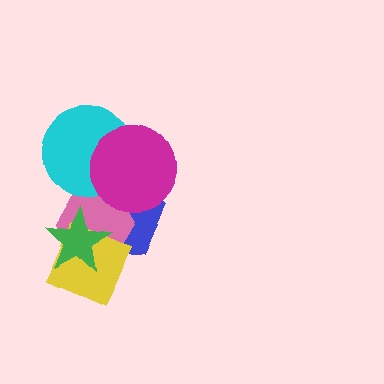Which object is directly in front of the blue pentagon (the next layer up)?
The pink hexagon is directly in front of the blue pentagon.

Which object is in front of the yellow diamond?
The green star is in front of the yellow diamond.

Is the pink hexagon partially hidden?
Yes, it is partially covered by another shape.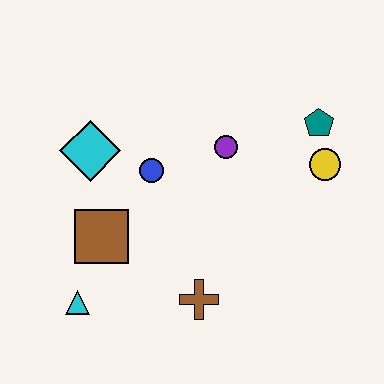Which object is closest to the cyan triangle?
The brown square is closest to the cyan triangle.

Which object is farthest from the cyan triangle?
The teal pentagon is farthest from the cyan triangle.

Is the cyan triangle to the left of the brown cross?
Yes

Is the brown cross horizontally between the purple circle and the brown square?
Yes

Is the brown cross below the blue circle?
Yes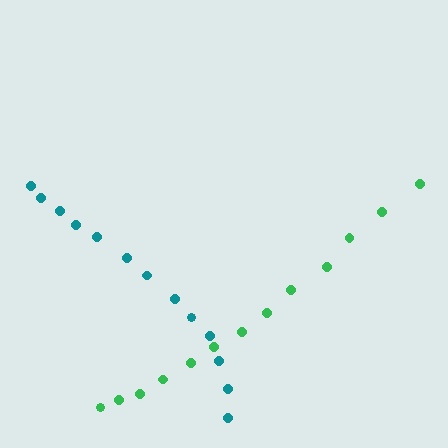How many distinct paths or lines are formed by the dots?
There are 2 distinct paths.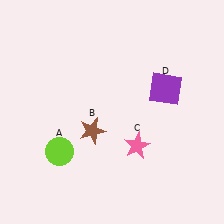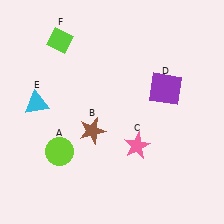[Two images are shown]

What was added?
A cyan triangle (E), a lime diamond (F) were added in Image 2.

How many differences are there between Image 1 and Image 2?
There are 2 differences between the two images.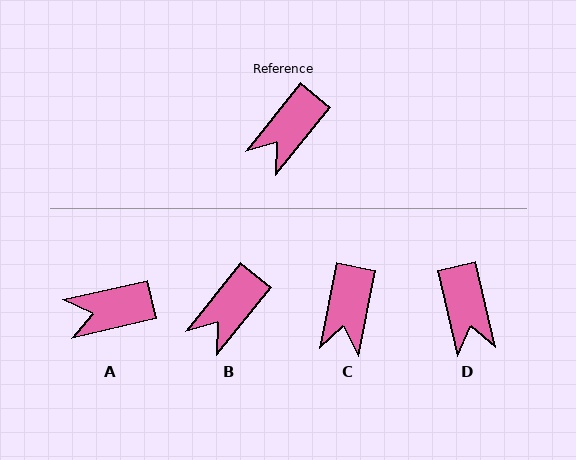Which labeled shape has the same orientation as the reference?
B.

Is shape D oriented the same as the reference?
No, it is off by about 52 degrees.